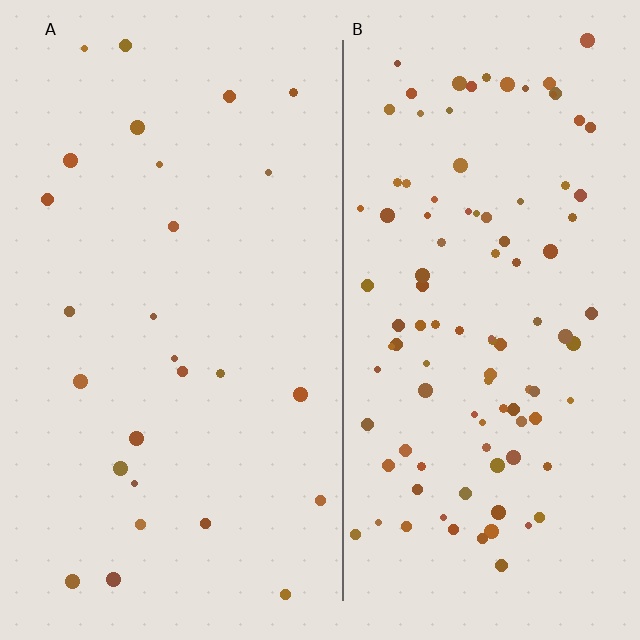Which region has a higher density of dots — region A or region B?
B (the right).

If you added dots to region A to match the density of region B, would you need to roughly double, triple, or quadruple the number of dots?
Approximately quadruple.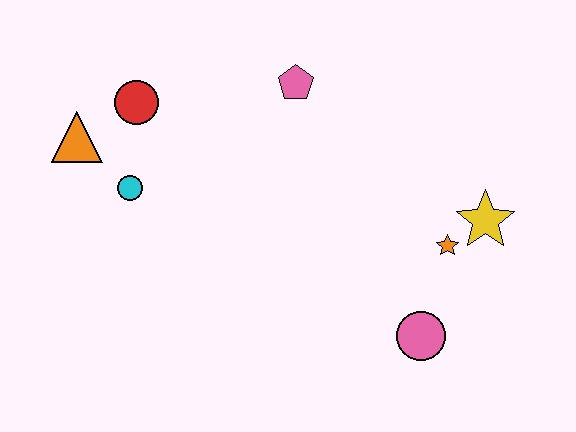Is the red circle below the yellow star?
No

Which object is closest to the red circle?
The orange triangle is closest to the red circle.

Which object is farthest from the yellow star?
The orange triangle is farthest from the yellow star.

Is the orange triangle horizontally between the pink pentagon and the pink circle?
No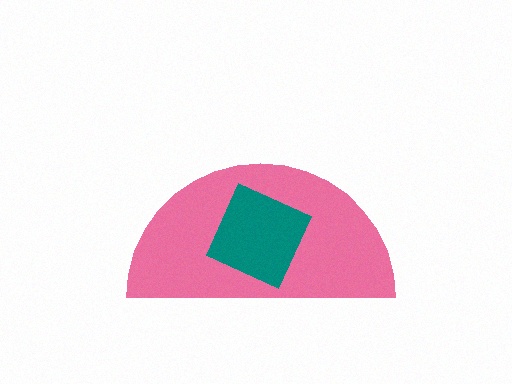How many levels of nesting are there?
2.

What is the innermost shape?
The teal diamond.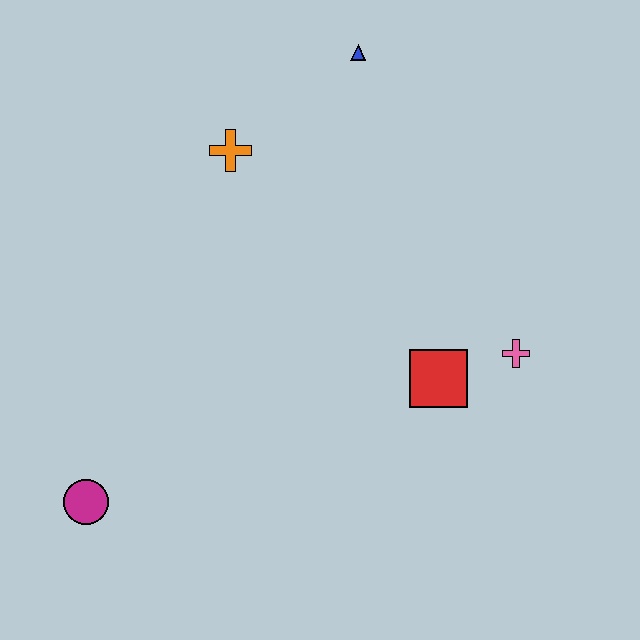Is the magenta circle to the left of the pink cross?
Yes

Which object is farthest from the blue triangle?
The magenta circle is farthest from the blue triangle.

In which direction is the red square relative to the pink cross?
The red square is to the left of the pink cross.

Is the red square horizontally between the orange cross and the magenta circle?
No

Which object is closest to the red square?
The pink cross is closest to the red square.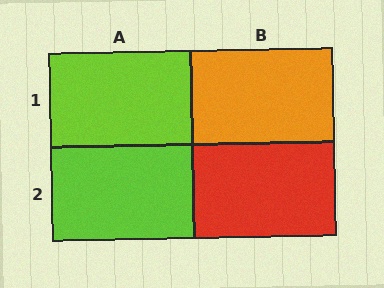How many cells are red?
1 cell is red.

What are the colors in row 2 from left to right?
Lime, red.